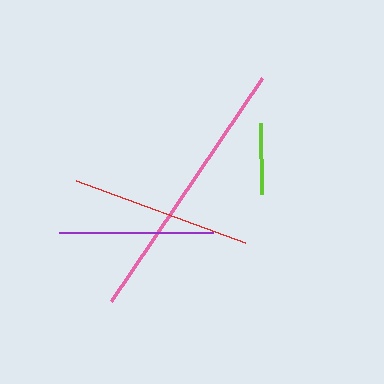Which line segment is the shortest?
The lime line is the shortest at approximately 71 pixels.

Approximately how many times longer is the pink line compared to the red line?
The pink line is approximately 1.5 times the length of the red line.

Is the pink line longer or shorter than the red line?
The pink line is longer than the red line.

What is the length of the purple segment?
The purple segment is approximately 154 pixels long.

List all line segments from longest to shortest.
From longest to shortest: pink, red, purple, lime.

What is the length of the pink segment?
The pink segment is approximately 269 pixels long.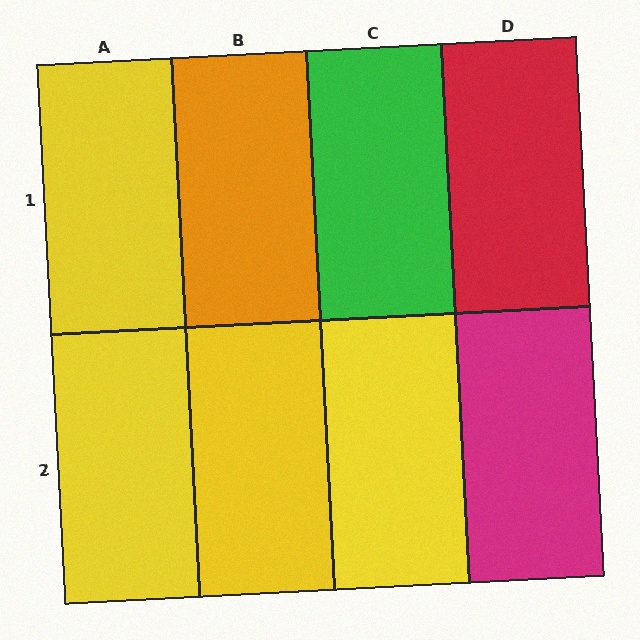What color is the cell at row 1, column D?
Red.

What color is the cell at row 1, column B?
Orange.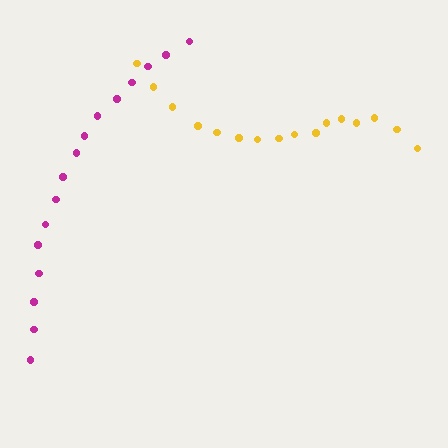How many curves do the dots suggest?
There are 2 distinct paths.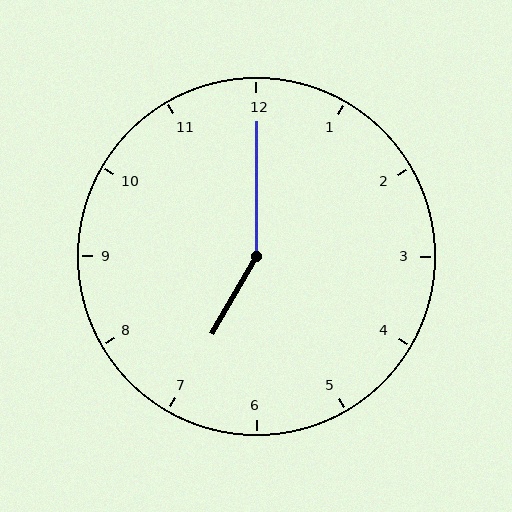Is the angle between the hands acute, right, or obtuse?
It is obtuse.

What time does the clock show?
7:00.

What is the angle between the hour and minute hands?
Approximately 150 degrees.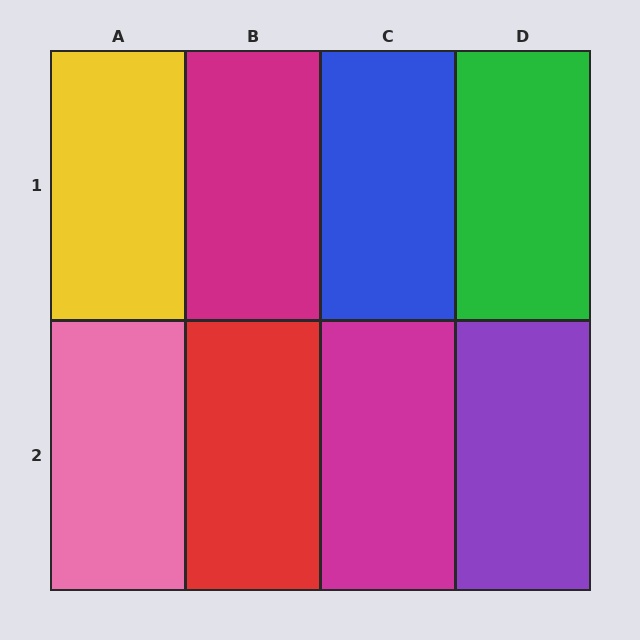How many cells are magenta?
2 cells are magenta.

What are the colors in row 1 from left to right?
Yellow, magenta, blue, green.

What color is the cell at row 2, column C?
Magenta.